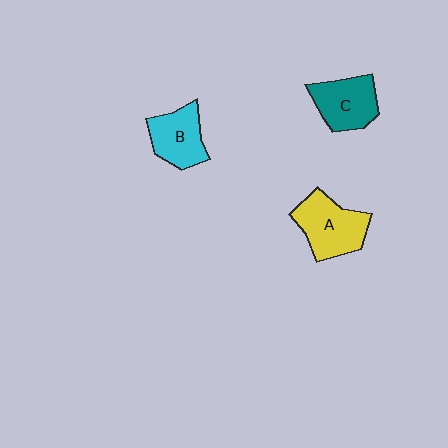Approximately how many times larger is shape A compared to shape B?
Approximately 1.3 times.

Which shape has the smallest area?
Shape B (cyan).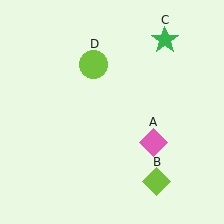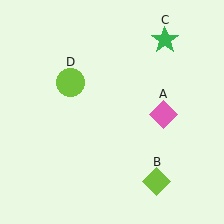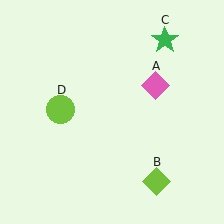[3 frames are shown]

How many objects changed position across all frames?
2 objects changed position: pink diamond (object A), lime circle (object D).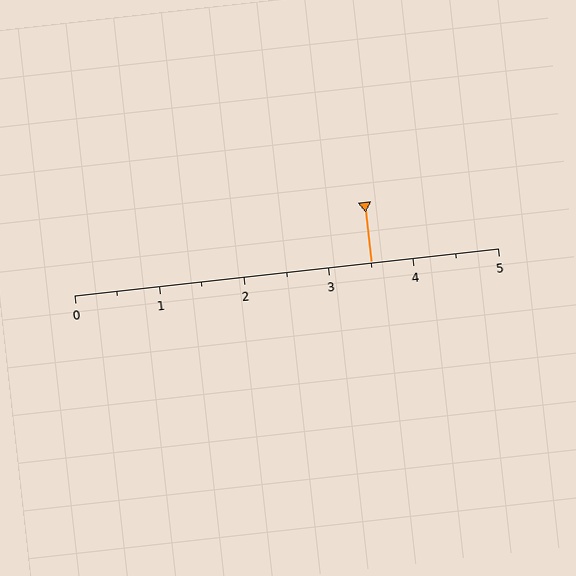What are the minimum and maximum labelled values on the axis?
The axis runs from 0 to 5.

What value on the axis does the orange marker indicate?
The marker indicates approximately 3.5.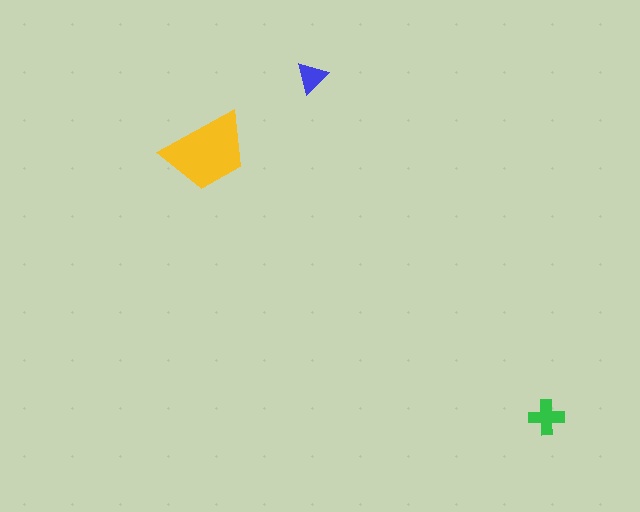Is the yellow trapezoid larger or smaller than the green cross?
Larger.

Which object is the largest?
The yellow trapezoid.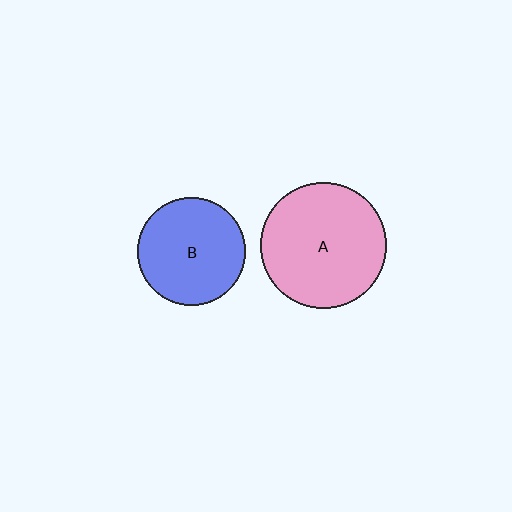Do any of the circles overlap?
No, none of the circles overlap.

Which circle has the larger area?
Circle A (pink).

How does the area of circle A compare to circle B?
Approximately 1.4 times.